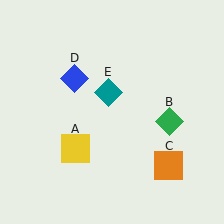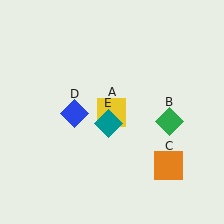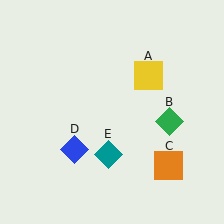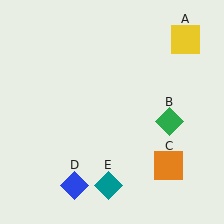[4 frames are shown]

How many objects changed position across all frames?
3 objects changed position: yellow square (object A), blue diamond (object D), teal diamond (object E).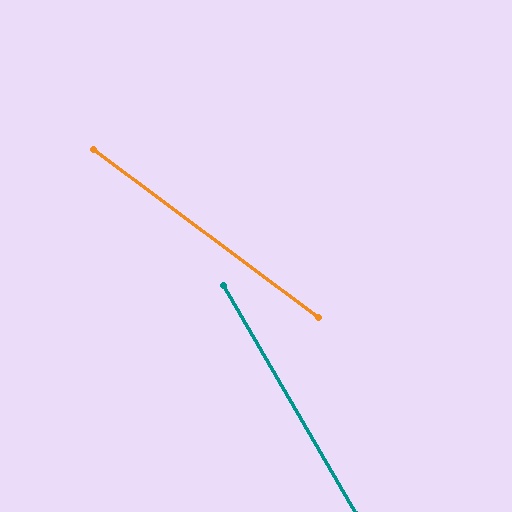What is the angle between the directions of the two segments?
Approximately 23 degrees.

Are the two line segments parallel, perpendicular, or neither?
Neither parallel nor perpendicular — they differ by about 23°.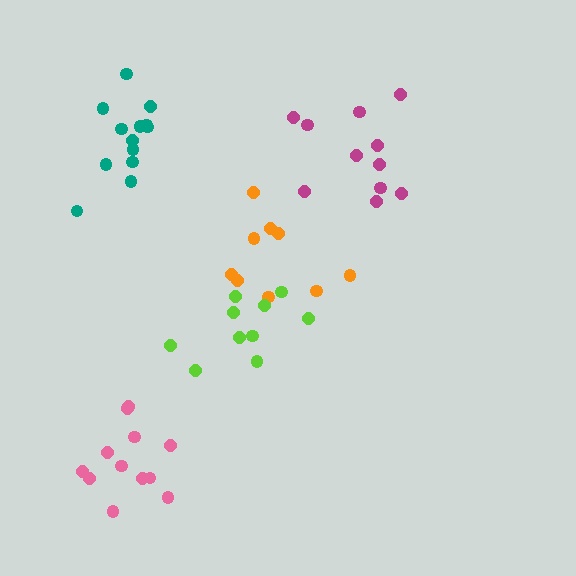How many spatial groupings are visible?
There are 5 spatial groupings.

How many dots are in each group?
Group 1: 11 dots, Group 2: 9 dots, Group 3: 12 dots, Group 4: 13 dots, Group 5: 10 dots (55 total).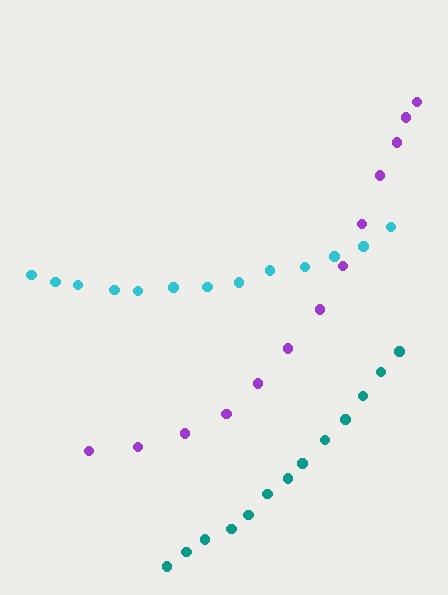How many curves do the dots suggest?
There are 3 distinct paths.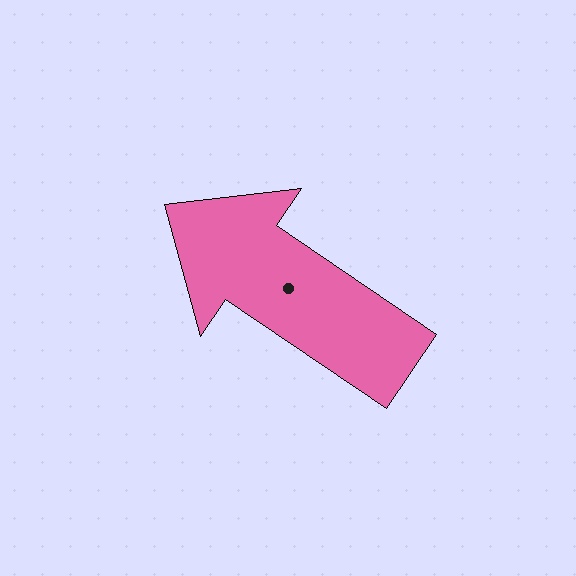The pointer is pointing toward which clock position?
Roughly 10 o'clock.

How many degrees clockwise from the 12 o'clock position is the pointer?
Approximately 304 degrees.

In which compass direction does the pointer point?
Northwest.